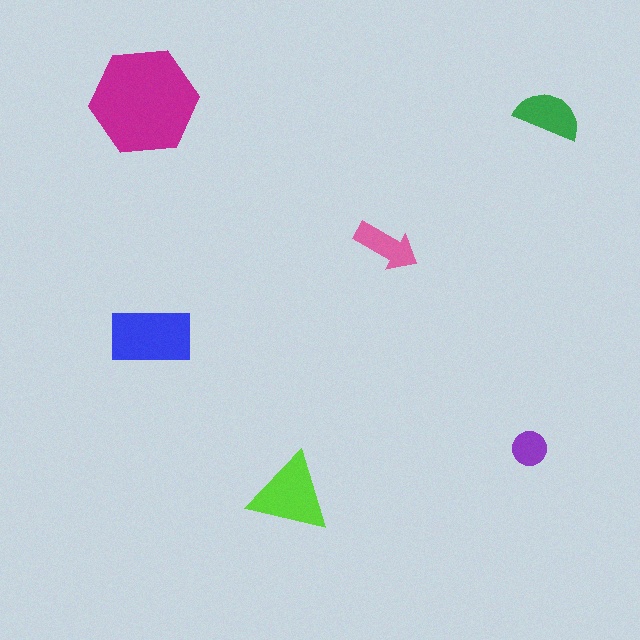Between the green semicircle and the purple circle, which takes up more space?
The green semicircle.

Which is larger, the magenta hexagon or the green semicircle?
The magenta hexagon.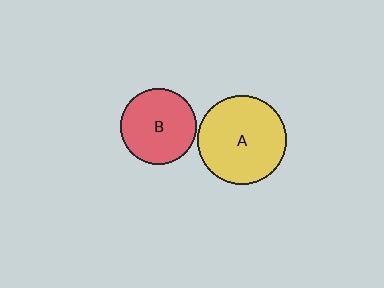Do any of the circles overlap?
No, none of the circles overlap.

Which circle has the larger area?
Circle A (yellow).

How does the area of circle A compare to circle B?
Approximately 1.4 times.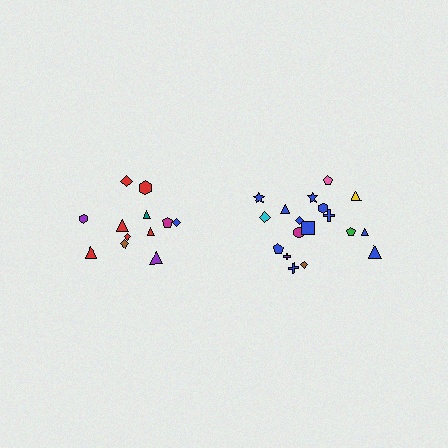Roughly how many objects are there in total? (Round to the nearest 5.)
Roughly 30 objects in total.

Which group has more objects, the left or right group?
The right group.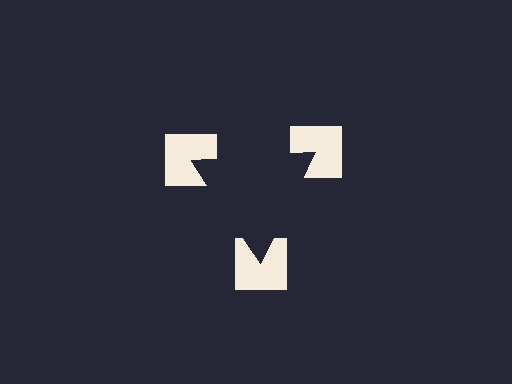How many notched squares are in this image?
There are 3 — one at each vertex of the illusory triangle.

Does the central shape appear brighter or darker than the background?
It typically appears slightly darker than the background, even though no actual brightness change is drawn.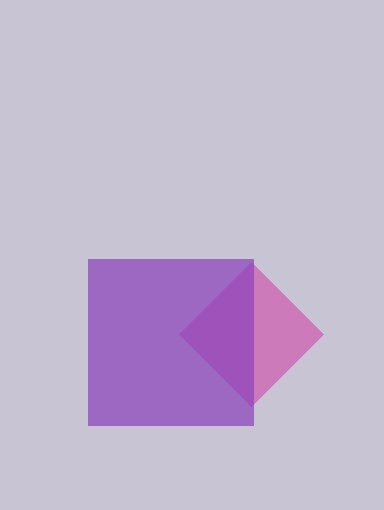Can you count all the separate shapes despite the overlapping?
Yes, there are 2 separate shapes.